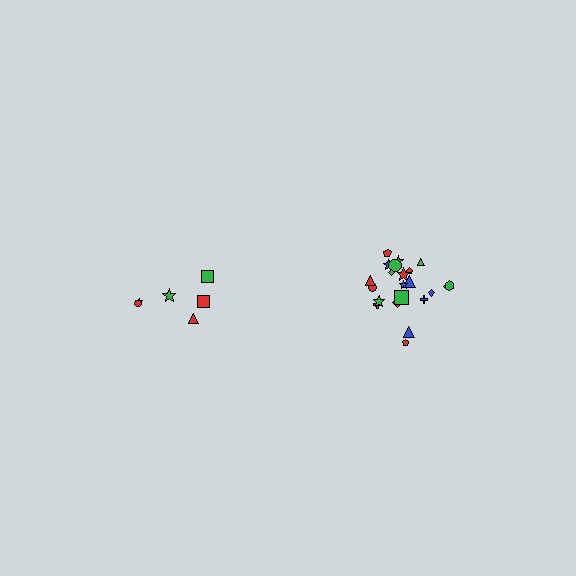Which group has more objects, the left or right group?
The right group.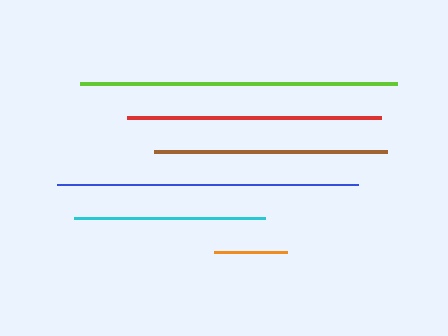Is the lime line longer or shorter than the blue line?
The lime line is longer than the blue line.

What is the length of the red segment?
The red segment is approximately 254 pixels long.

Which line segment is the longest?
The lime line is the longest at approximately 317 pixels.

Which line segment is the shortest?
The orange line is the shortest at approximately 73 pixels.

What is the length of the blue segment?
The blue segment is approximately 301 pixels long.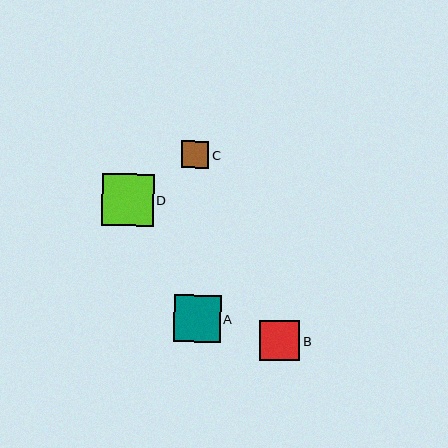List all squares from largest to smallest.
From largest to smallest: D, A, B, C.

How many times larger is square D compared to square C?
Square D is approximately 1.9 times the size of square C.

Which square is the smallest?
Square C is the smallest with a size of approximately 27 pixels.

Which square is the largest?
Square D is the largest with a size of approximately 52 pixels.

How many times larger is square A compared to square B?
Square A is approximately 1.2 times the size of square B.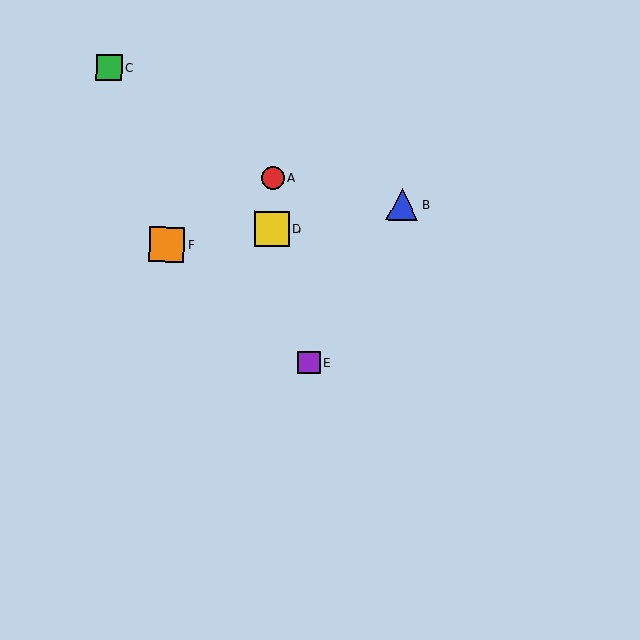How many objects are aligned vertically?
2 objects (A, D) are aligned vertically.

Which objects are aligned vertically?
Objects A, D are aligned vertically.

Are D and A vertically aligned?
Yes, both are at x≈272.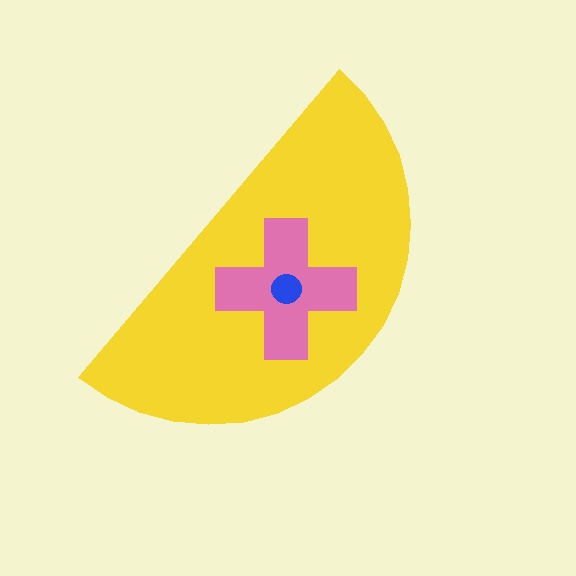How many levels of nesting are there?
3.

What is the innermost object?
The blue circle.